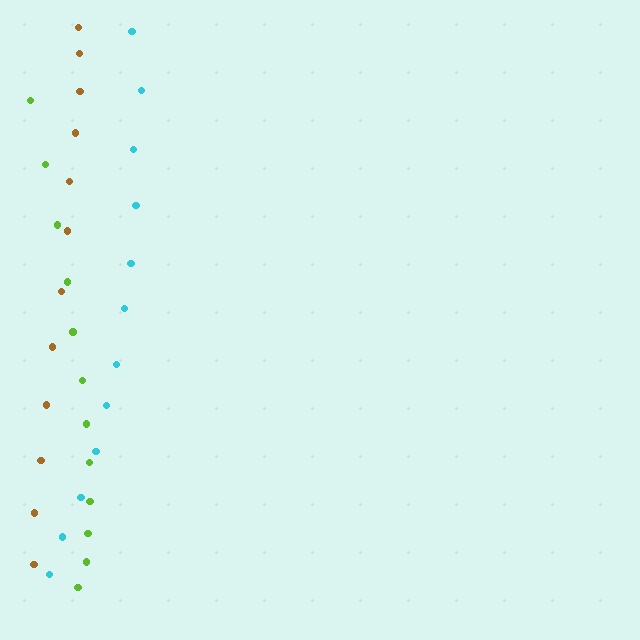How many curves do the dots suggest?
There are 3 distinct paths.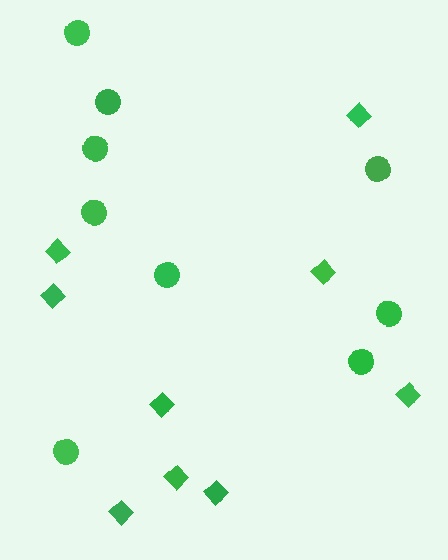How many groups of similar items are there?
There are 2 groups: one group of circles (9) and one group of diamonds (9).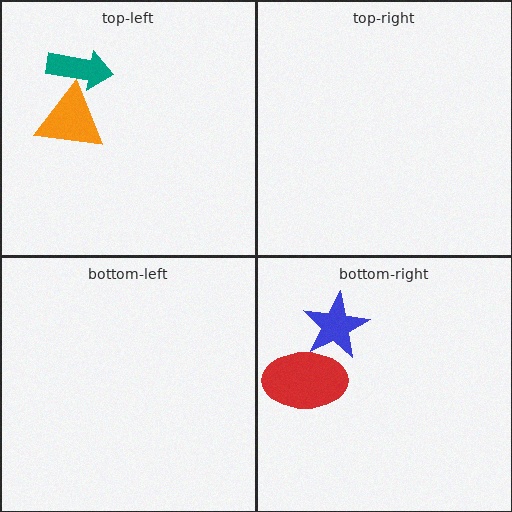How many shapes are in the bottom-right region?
2.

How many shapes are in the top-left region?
2.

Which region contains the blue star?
The bottom-right region.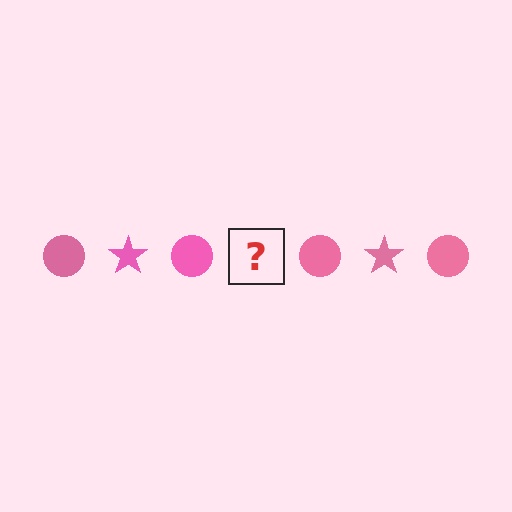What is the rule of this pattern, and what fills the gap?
The rule is that the pattern cycles through circle, star shapes in pink. The gap should be filled with a pink star.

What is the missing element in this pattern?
The missing element is a pink star.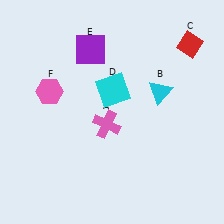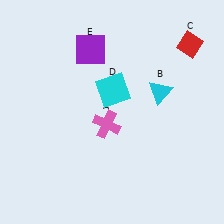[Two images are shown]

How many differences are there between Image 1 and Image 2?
There is 1 difference between the two images.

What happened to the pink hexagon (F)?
The pink hexagon (F) was removed in Image 2. It was in the top-left area of Image 1.